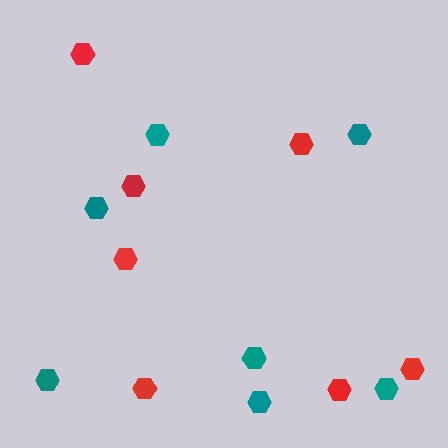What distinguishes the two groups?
There are 2 groups: one group of red hexagons (7) and one group of teal hexagons (7).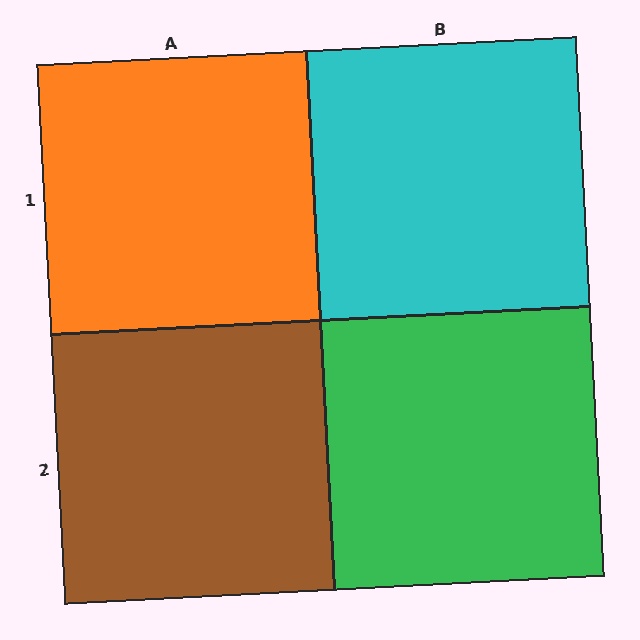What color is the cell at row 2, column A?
Brown.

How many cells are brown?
1 cell is brown.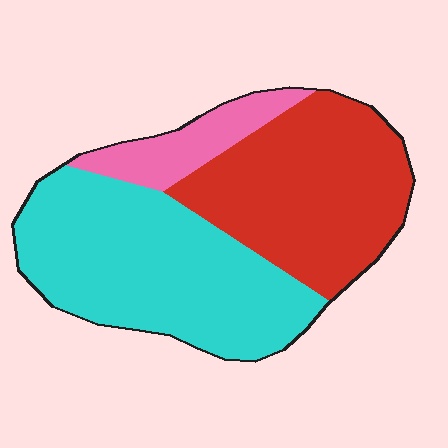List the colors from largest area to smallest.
From largest to smallest: cyan, red, pink.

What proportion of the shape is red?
Red takes up about two fifths (2/5) of the shape.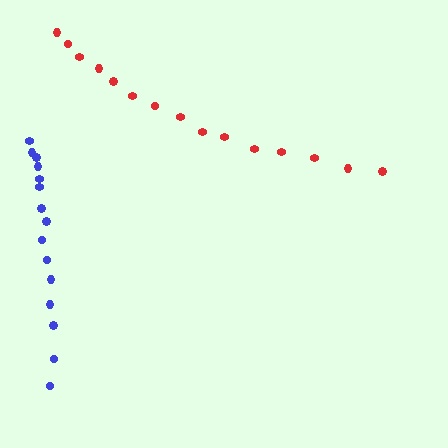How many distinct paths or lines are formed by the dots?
There are 2 distinct paths.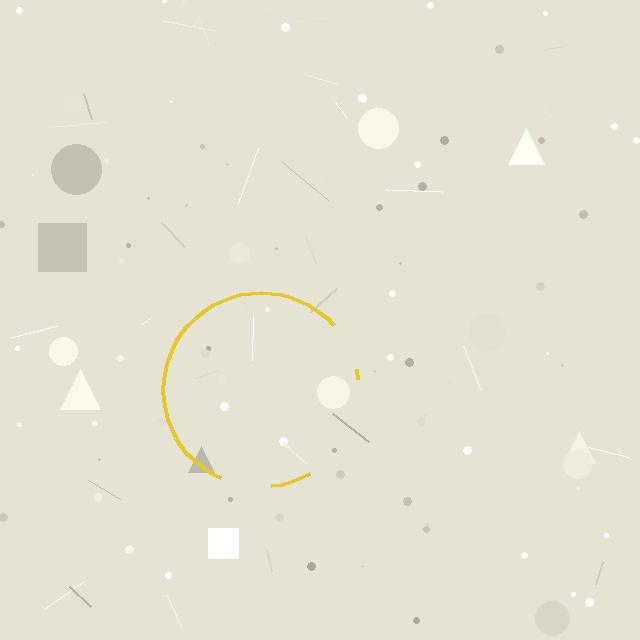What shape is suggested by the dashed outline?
The dashed outline suggests a circle.